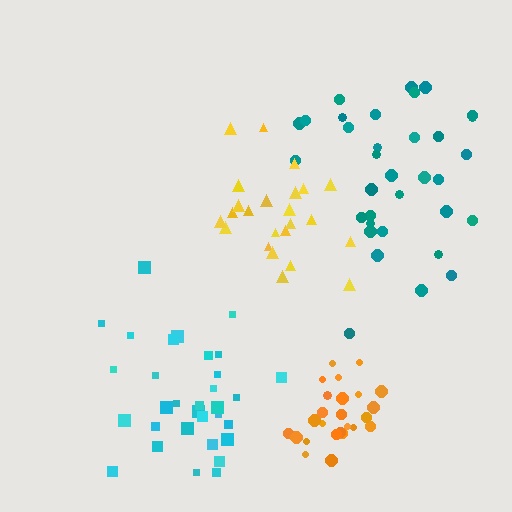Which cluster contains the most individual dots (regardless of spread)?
Teal (34).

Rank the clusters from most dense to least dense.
orange, yellow, cyan, teal.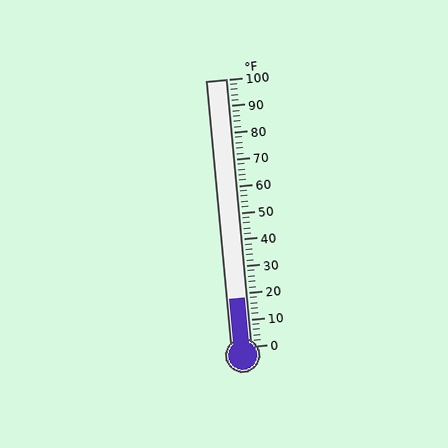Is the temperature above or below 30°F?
The temperature is below 30°F.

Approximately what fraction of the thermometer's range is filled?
The thermometer is filled to approximately 20% of its range.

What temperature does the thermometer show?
The thermometer shows approximately 18°F.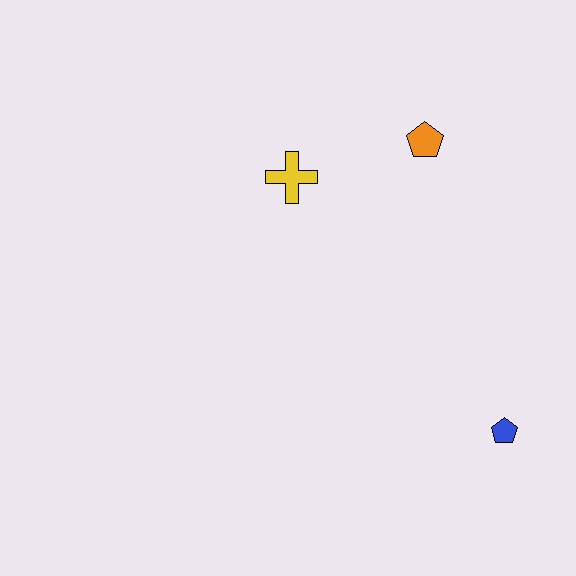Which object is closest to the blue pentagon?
The orange pentagon is closest to the blue pentagon.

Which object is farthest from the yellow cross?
The blue pentagon is farthest from the yellow cross.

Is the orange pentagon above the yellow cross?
Yes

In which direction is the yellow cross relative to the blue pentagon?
The yellow cross is above the blue pentagon.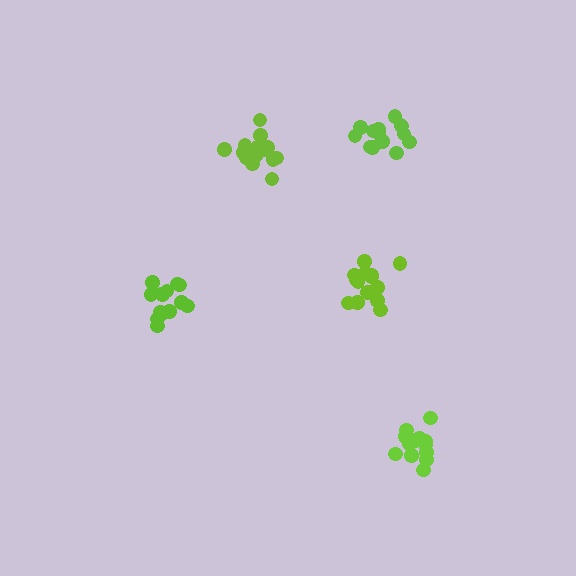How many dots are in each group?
Group 1: 15 dots, Group 2: 14 dots, Group 3: 14 dots, Group 4: 18 dots, Group 5: 13 dots (74 total).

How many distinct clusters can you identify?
There are 5 distinct clusters.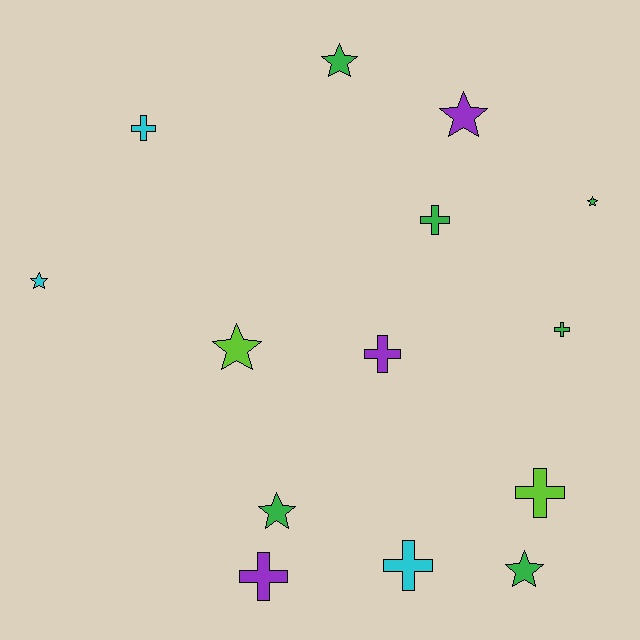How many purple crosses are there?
There are 2 purple crosses.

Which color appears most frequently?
Green, with 6 objects.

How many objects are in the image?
There are 14 objects.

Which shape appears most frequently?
Cross, with 7 objects.